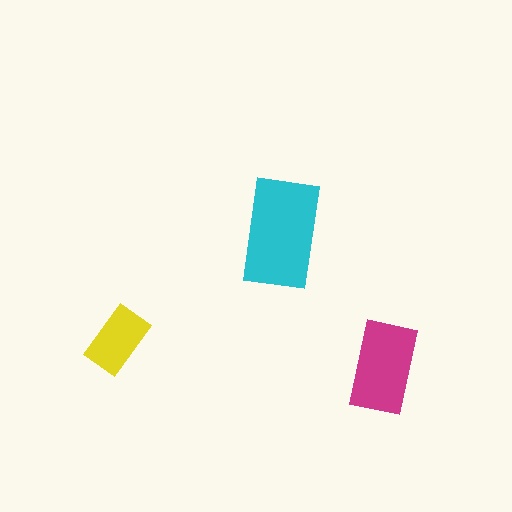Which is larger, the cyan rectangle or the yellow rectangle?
The cyan one.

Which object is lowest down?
The magenta rectangle is bottommost.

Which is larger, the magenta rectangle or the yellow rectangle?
The magenta one.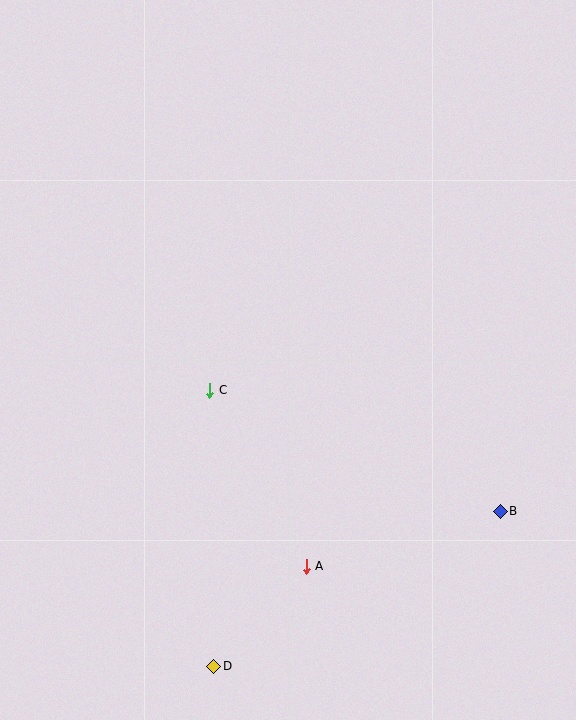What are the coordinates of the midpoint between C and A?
The midpoint between C and A is at (258, 478).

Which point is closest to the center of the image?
Point C at (210, 390) is closest to the center.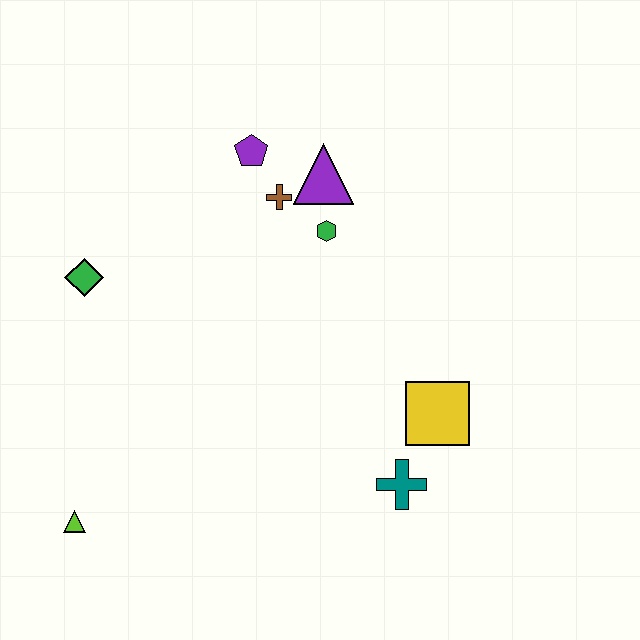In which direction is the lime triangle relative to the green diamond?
The lime triangle is below the green diamond.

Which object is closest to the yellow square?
The teal cross is closest to the yellow square.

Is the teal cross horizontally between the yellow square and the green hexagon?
Yes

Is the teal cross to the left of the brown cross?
No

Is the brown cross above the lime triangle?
Yes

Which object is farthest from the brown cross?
The lime triangle is farthest from the brown cross.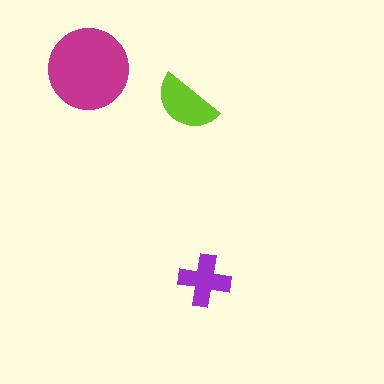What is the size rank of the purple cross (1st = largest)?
3rd.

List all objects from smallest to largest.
The purple cross, the lime semicircle, the magenta circle.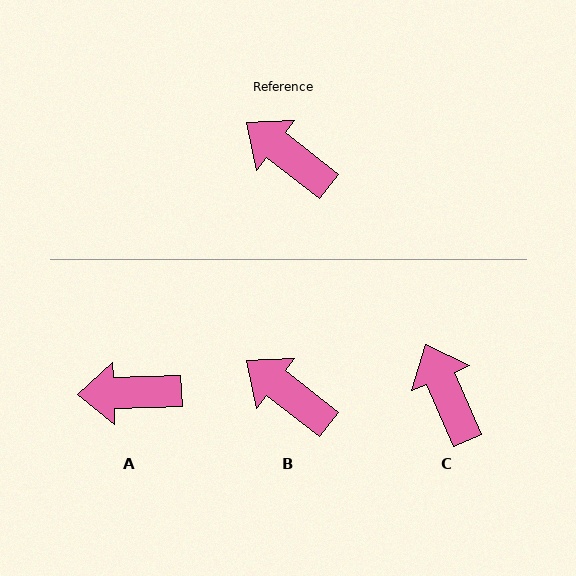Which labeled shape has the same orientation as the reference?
B.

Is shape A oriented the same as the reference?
No, it is off by about 40 degrees.